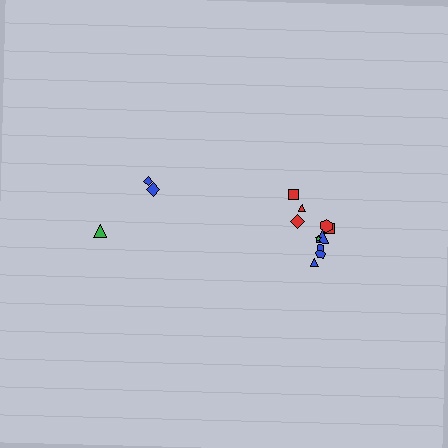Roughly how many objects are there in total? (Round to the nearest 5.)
Roughly 15 objects in total.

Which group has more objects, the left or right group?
The right group.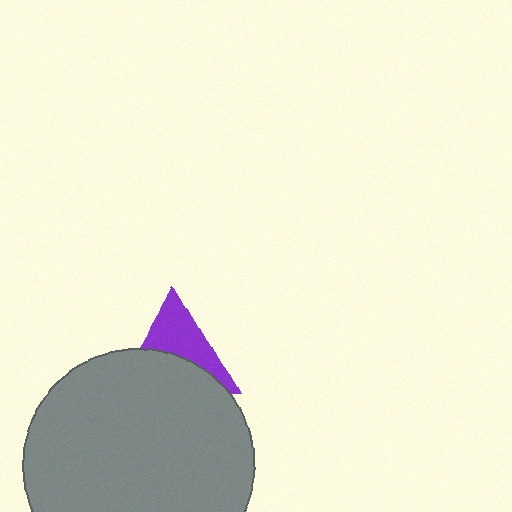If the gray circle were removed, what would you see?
You would see the complete purple triangle.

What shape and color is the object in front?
The object in front is a gray circle.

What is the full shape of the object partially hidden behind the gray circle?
The partially hidden object is a purple triangle.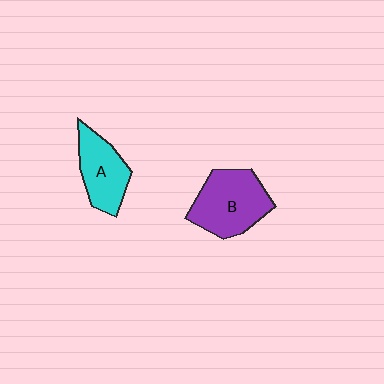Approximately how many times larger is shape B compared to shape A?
Approximately 1.4 times.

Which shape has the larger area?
Shape B (purple).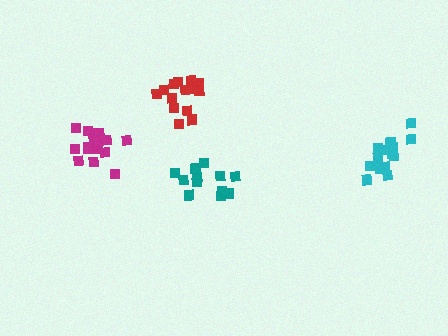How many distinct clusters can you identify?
There are 4 distinct clusters.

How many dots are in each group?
Group 1: 15 dots, Group 2: 12 dots, Group 3: 16 dots, Group 4: 15 dots (58 total).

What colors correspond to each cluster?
The clusters are colored: red, teal, magenta, cyan.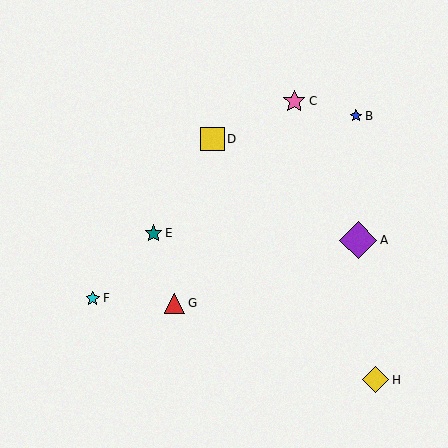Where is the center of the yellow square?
The center of the yellow square is at (212, 139).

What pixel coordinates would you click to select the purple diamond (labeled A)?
Click at (358, 240) to select the purple diamond A.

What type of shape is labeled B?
Shape B is a blue star.